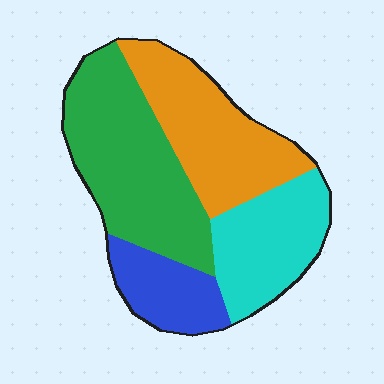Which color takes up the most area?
Green, at roughly 35%.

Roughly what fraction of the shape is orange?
Orange covers about 30% of the shape.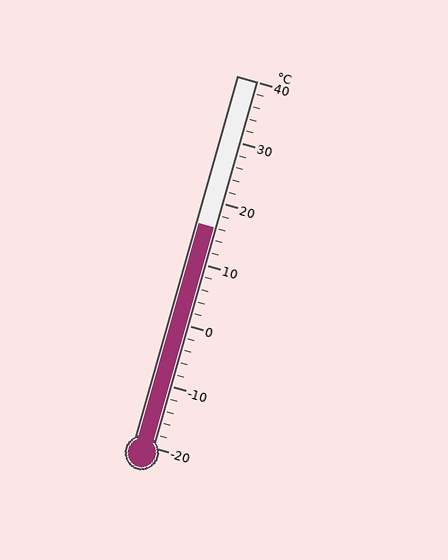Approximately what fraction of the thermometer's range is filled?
The thermometer is filled to approximately 60% of its range.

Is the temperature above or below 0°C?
The temperature is above 0°C.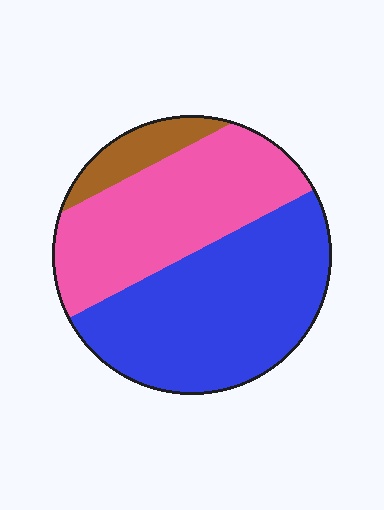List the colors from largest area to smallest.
From largest to smallest: blue, pink, brown.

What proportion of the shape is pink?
Pink takes up between a quarter and a half of the shape.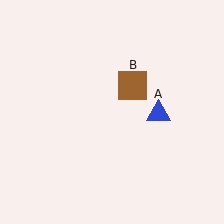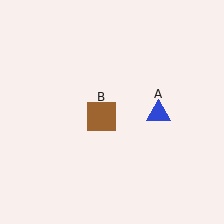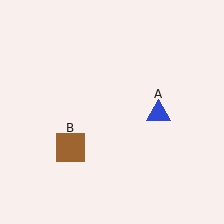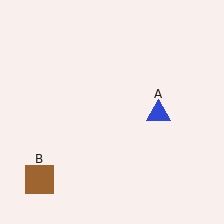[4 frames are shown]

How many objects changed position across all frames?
1 object changed position: brown square (object B).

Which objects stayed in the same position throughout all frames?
Blue triangle (object A) remained stationary.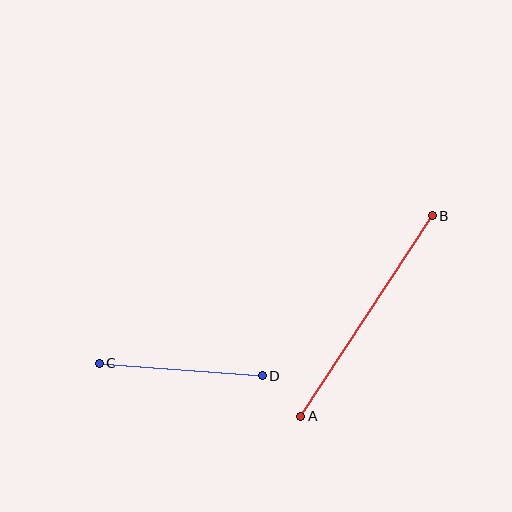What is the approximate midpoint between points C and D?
The midpoint is at approximately (181, 369) pixels.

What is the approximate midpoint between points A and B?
The midpoint is at approximately (366, 316) pixels.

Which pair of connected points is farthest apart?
Points A and B are farthest apart.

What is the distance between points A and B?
The distance is approximately 240 pixels.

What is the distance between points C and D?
The distance is approximately 163 pixels.